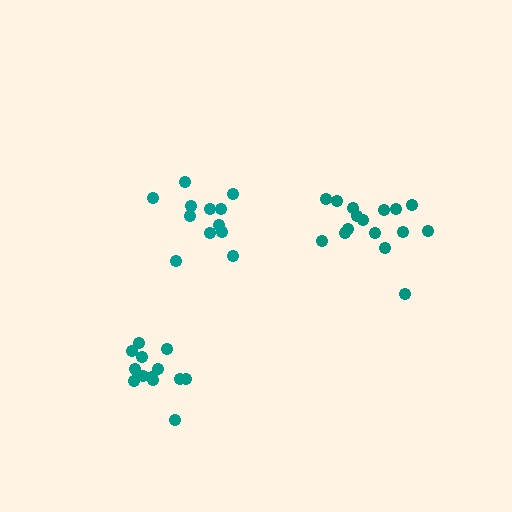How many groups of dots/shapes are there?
There are 3 groups.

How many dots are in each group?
Group 1: 12 dots, Group 2: 16 dots, Group 3: 14 dots (42 total).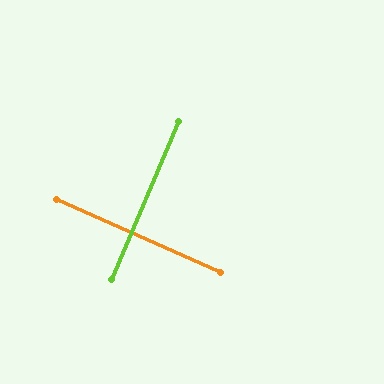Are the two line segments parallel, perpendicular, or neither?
Perpendicular — they meet at approximately 89°.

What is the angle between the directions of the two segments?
Approximately 89 degrees.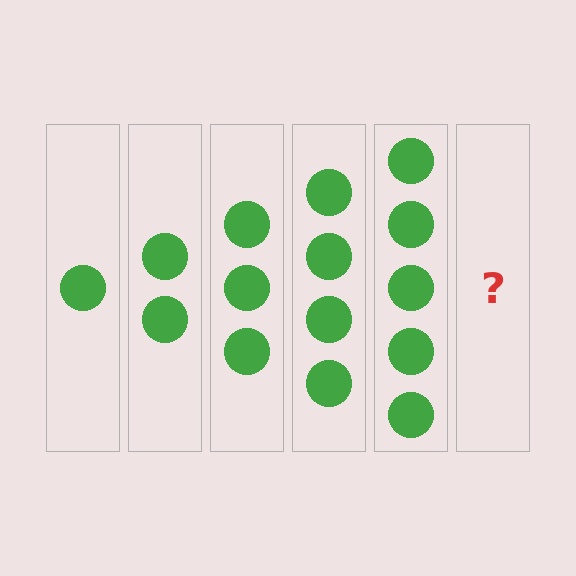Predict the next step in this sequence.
The next step is 6 circles.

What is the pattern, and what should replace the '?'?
The pattern is that each step adds one more circle. The '?' should be 6 circles.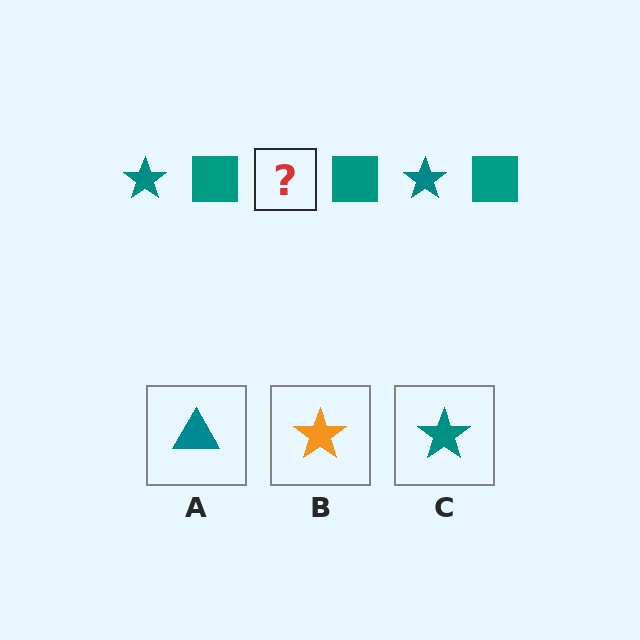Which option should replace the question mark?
Option C.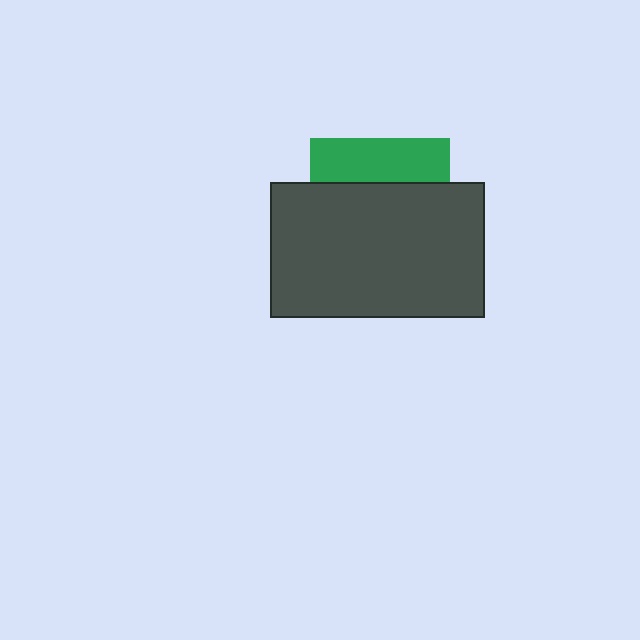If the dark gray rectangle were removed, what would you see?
You would see the complete green square.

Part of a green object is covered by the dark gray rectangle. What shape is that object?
It is a square.